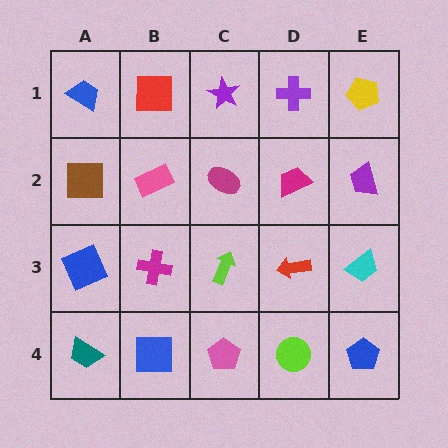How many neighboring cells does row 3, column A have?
3.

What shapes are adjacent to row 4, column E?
A cyan trapezoid (row 3, column E), a lime circle (row 4, column D).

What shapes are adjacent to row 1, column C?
A magenta ellipse (row 2, column C), a red square (row 1, column B), a purple cross (row 1, column D).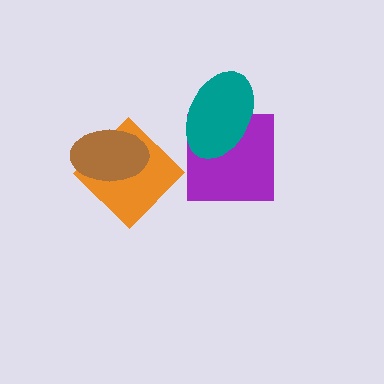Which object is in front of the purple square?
The teal ellipse is in front of the purple square.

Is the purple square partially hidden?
Yes, it is partially covered by another shape.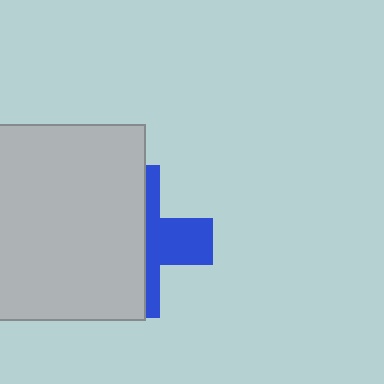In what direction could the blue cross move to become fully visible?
The blue cross could move right. That would shift it out from behind the light gray square entirely.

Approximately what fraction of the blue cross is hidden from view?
Roughly 61% of the blue cross is hidden behind the light gray square.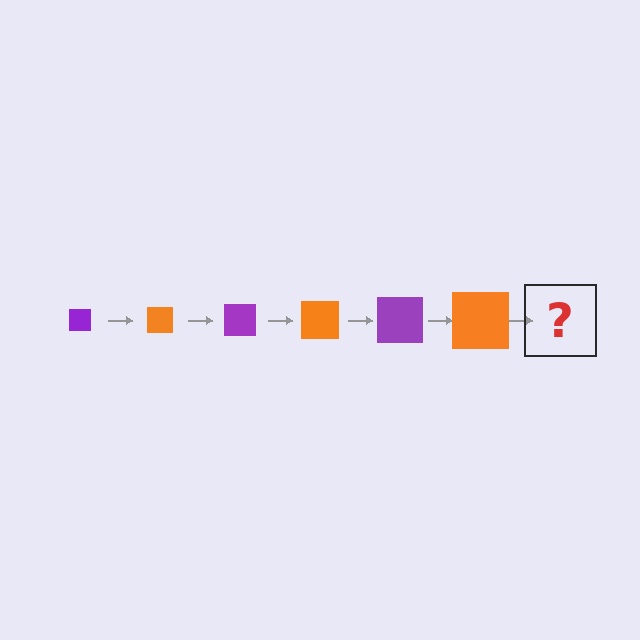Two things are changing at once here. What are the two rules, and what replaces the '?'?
The two rules are that the square grows larger each step and the color cycles through purple and orange. The '?' should be a purple square, larger than the previous one.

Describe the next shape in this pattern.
It should be a purple square, larger than the previous one.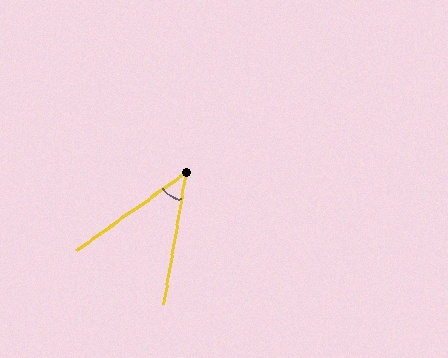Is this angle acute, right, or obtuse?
It is acute.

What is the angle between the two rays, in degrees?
Approximately 45 degrees.